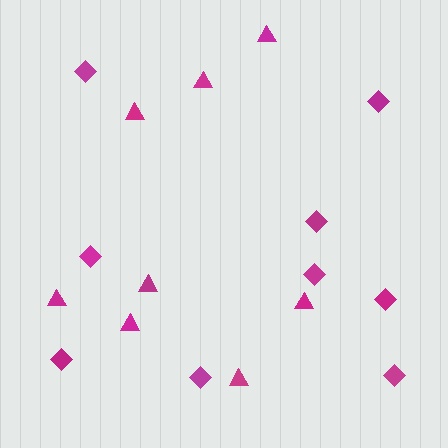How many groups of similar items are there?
There are 2 groups: one group of triangles (8) and one group of diamonds (9).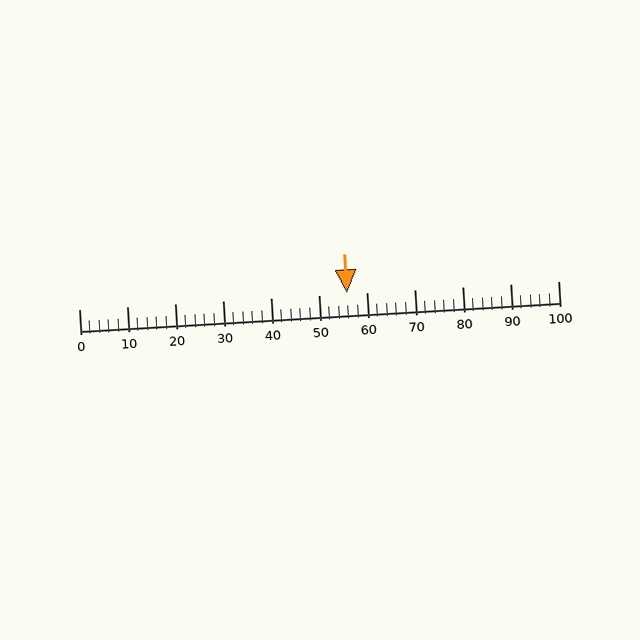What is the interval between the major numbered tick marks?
The major tick marks are spaced 10 units apart.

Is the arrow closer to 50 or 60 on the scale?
The arrow is closer to 60.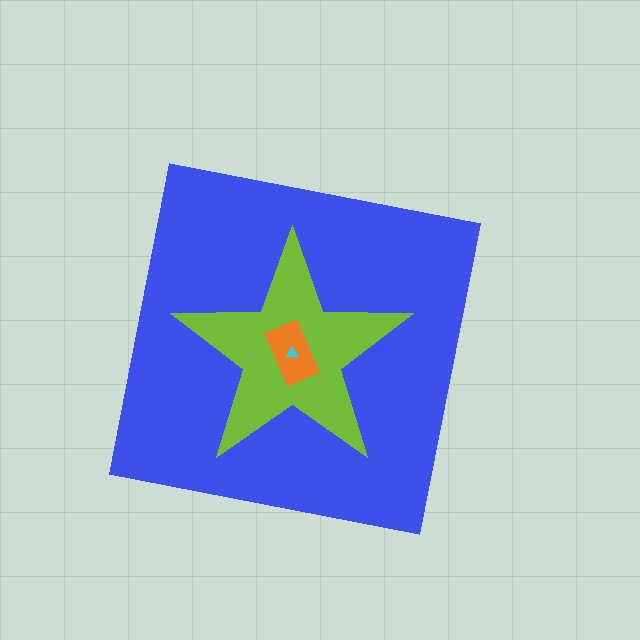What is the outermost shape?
The blue square.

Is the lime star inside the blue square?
Yes.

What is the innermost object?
The cyan triangle.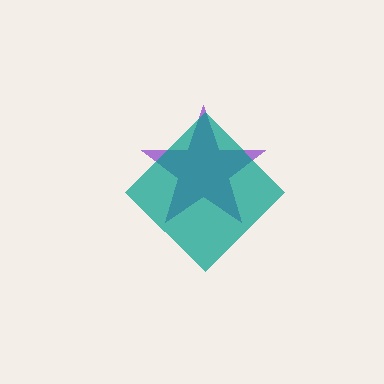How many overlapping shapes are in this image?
There are 2 overlapping shapes in the image.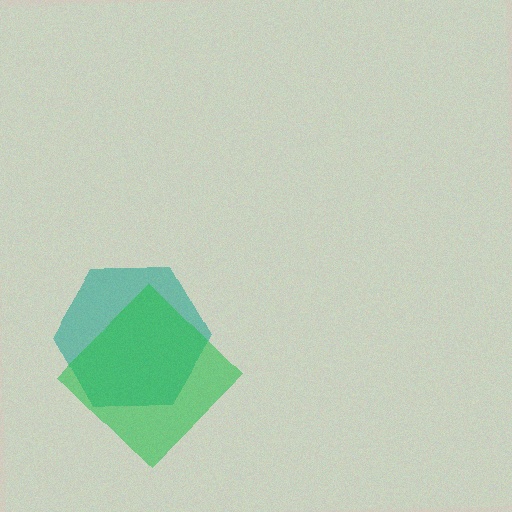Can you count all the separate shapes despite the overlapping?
Yes, there are 2 separate shapes.